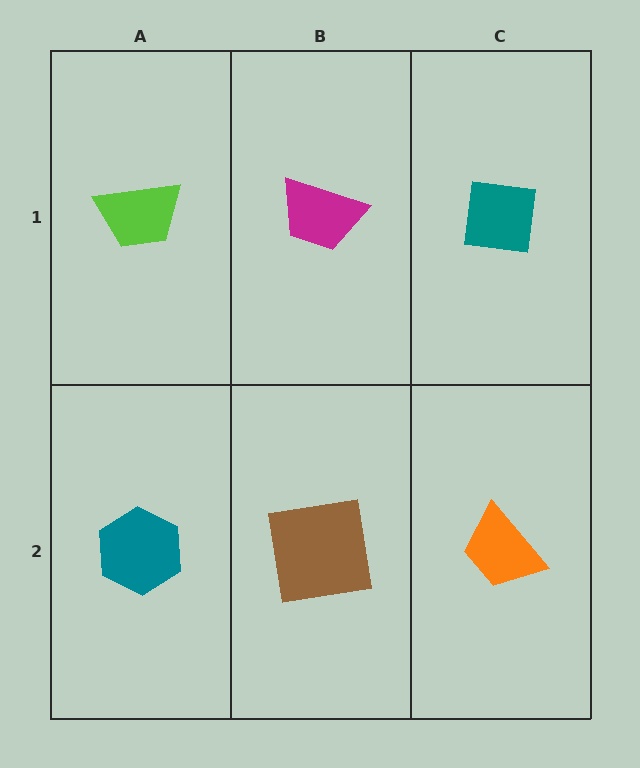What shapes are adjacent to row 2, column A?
A lime trapezoid (row 1, column A), a brown square (row 2, column B).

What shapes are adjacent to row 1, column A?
A teal hexagon (row 2, column A), a magenta trapezoid (row 1, column B).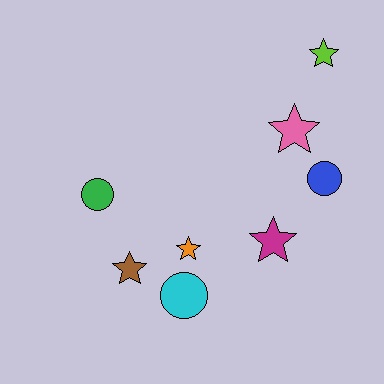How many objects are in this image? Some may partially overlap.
There are 8 objects.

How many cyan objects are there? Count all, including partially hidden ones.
There is 1 cyan object.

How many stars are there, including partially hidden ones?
There are 5 stars.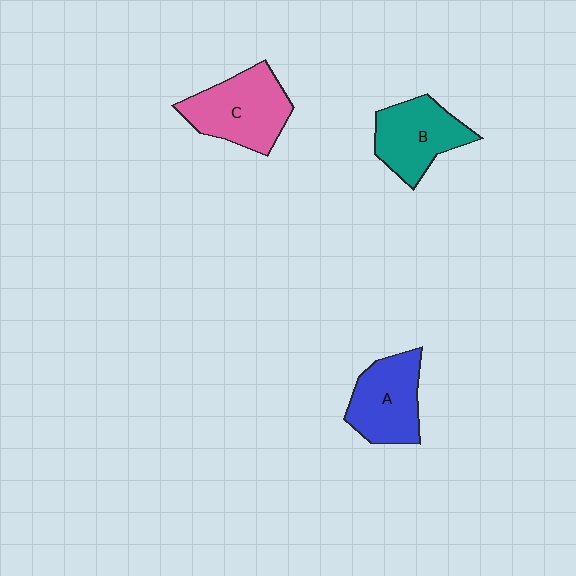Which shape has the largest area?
Shape C (pink).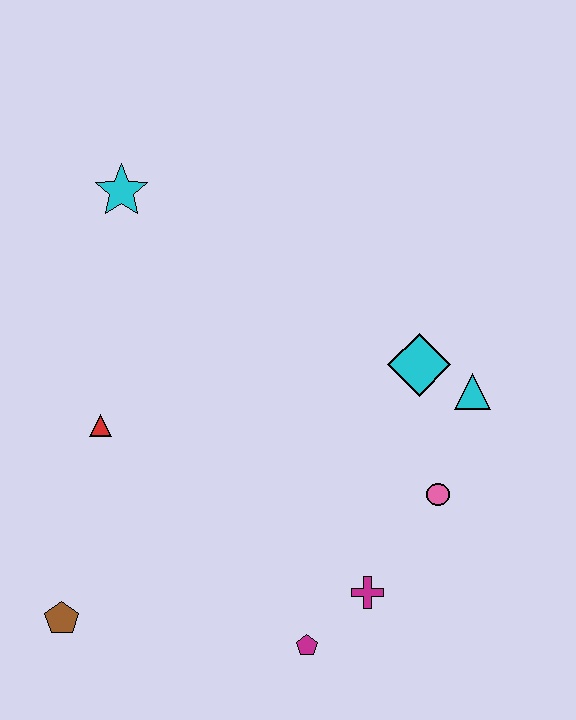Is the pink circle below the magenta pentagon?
No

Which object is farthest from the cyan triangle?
The brown pentagon is farthest from the cyan triangle.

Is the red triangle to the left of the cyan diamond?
Yes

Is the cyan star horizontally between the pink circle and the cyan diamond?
No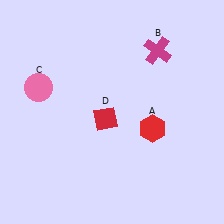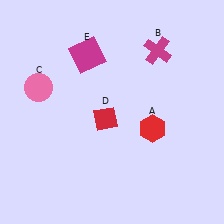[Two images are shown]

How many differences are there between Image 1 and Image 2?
There is 1 difference between the two images.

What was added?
A magenta square (E) was added in Image 2.